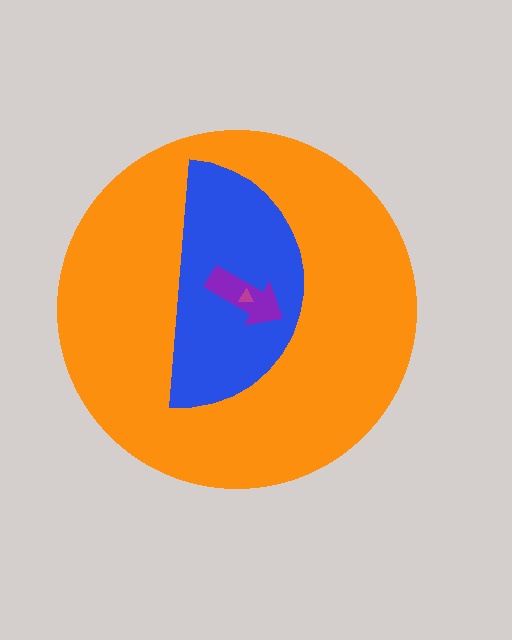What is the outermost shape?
The orange circle.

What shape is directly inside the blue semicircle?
The purple arrow.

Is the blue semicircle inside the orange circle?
Yes.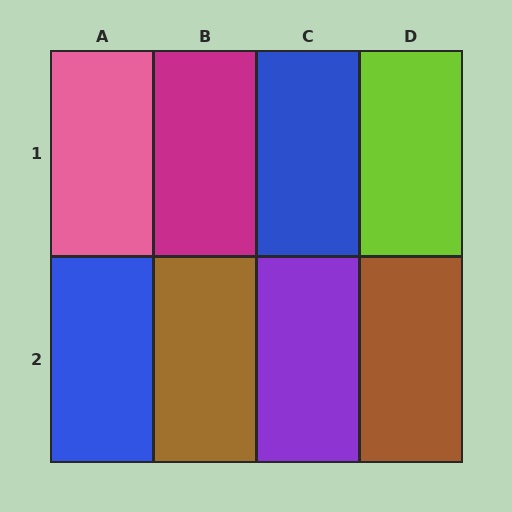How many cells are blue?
2 cells are blue.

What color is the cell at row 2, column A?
Blue.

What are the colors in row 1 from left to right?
Pink, magenta, blue, lime.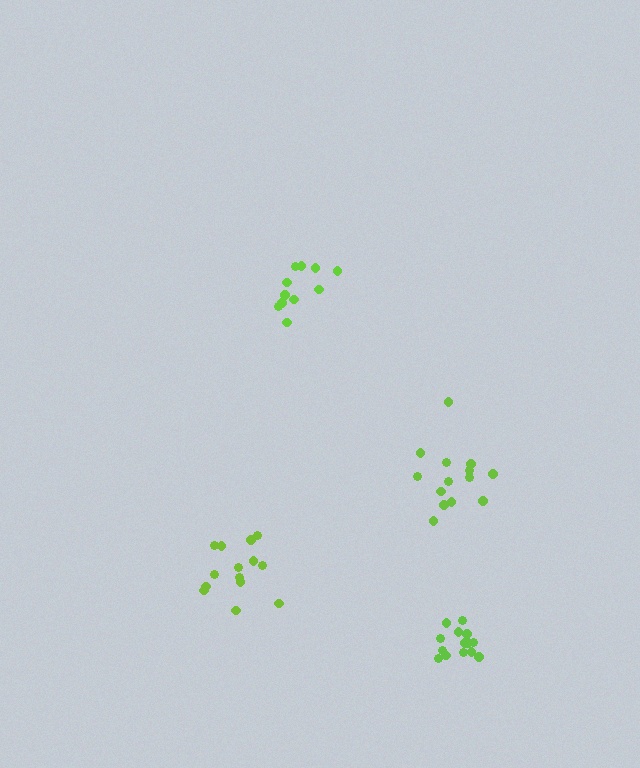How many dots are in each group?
Group 1: 14 dots, Group 2: 11 dots, Group 3: 14 dots, Group 4: 14 dots (53 total).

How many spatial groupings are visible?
There are 4 spatial groupings.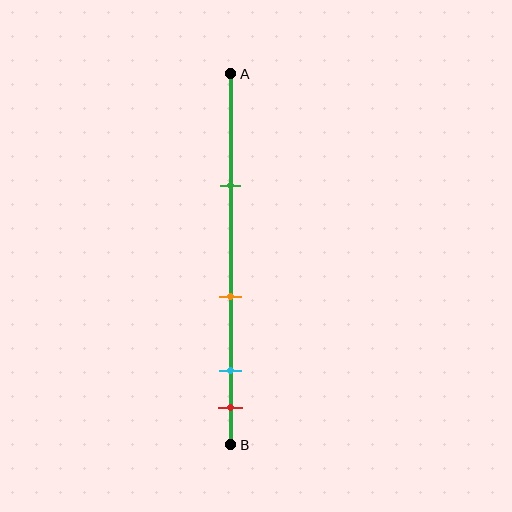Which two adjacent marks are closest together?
The cyan and red marks are the closest adjacent pair.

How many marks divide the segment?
There are 4 marks dividing the segment.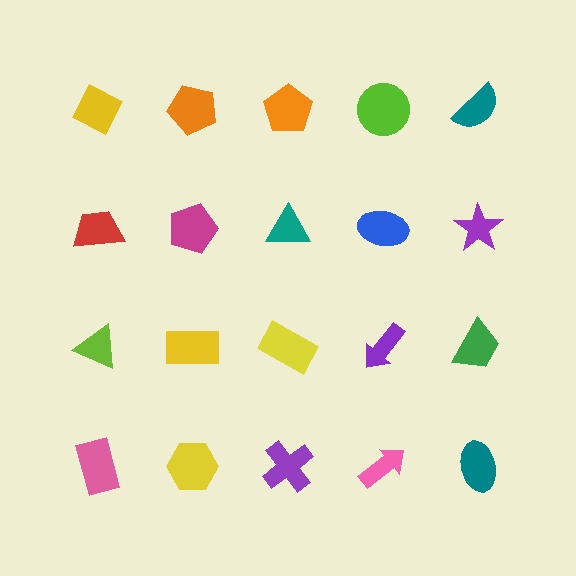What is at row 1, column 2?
An orange pentagon.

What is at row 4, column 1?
A pink rectangle.